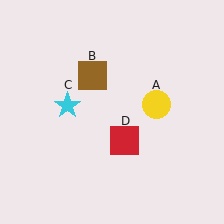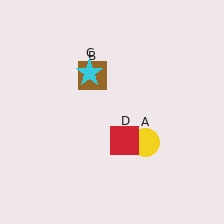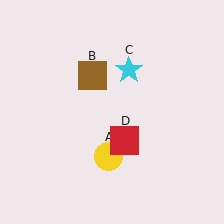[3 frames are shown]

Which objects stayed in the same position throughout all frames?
Brown square (object B) and red square (object D) remained stationary.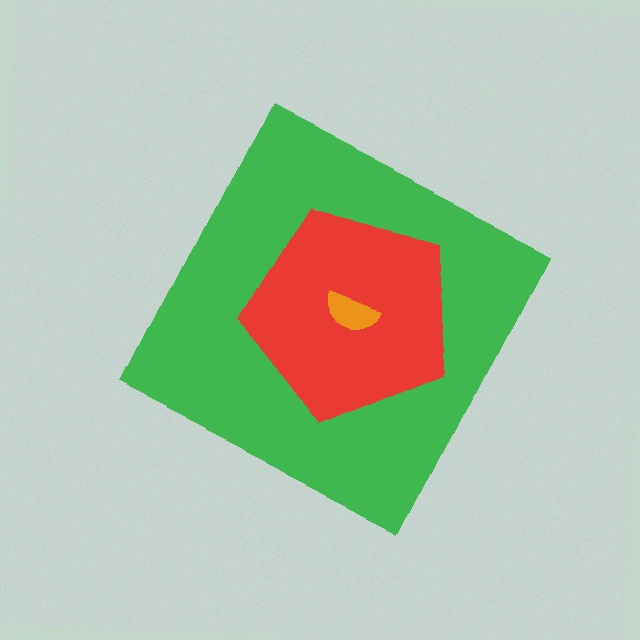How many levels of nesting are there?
3.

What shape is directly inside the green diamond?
The red pentagon.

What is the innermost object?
The orange semicircle.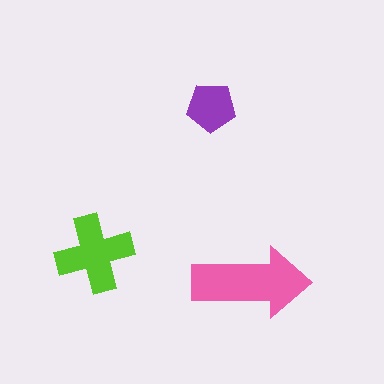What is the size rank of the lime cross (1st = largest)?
2nd.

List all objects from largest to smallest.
The pink arrow, the lime cross, the purple pentagon.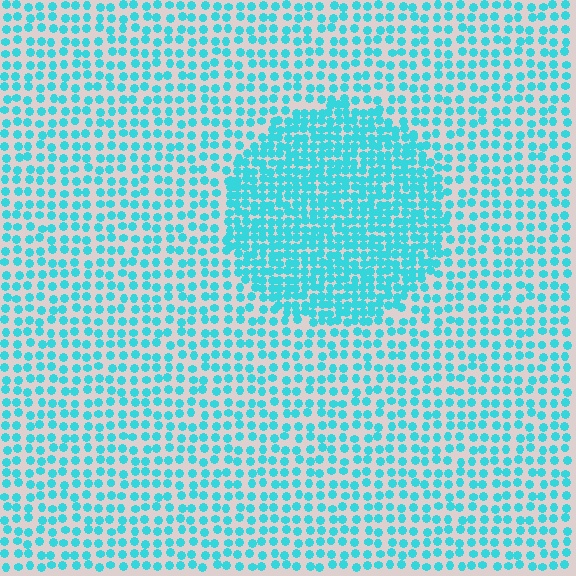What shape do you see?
I see a circle.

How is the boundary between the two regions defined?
The boundary is defined by a change in element density (approximately 2.0x ratio). All elements are the same color, size, and shape.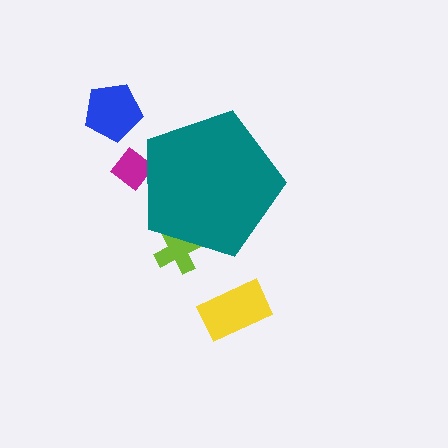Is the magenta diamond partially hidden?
Yes, the magenta diamond is partially hidden behind the teal pentagon.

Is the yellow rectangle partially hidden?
No, the yellow rectangle is fully visible.